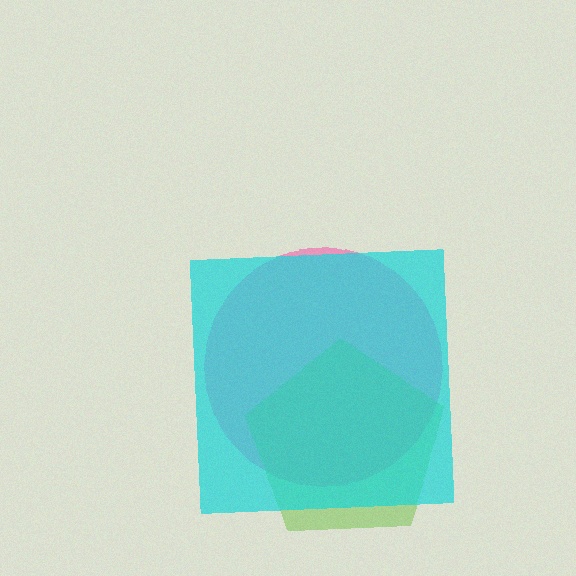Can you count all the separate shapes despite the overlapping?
Yes, there are 3 separate shapes.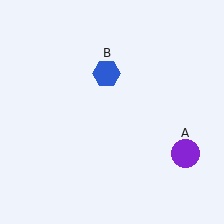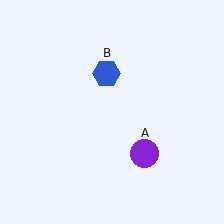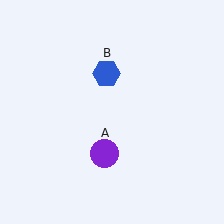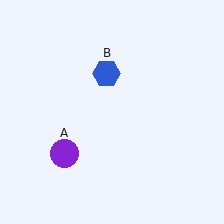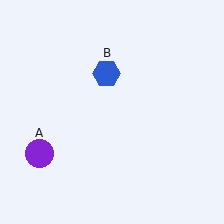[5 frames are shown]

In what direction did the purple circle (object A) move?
The purple circle (object A) moved left.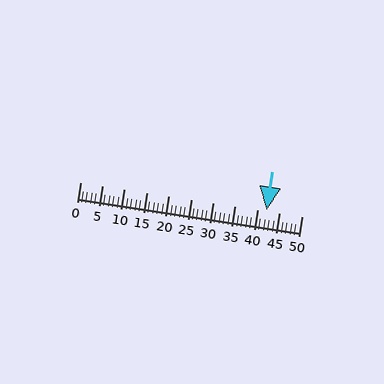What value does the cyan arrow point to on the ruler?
The cyan arrow points to approximately 42.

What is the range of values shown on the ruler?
The ruler shows values from 0 to 50.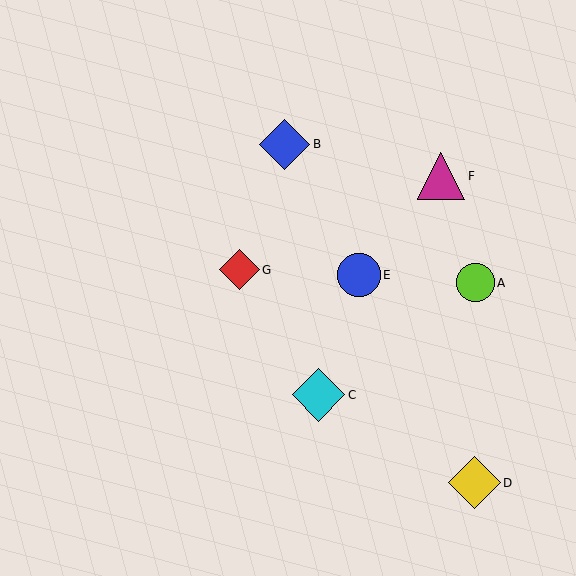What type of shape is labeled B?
Shape B is a blue diamond.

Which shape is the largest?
The cyan diamond (labeled C) is the largest.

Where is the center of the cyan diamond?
The center of the cyan diamond is at (319, 395).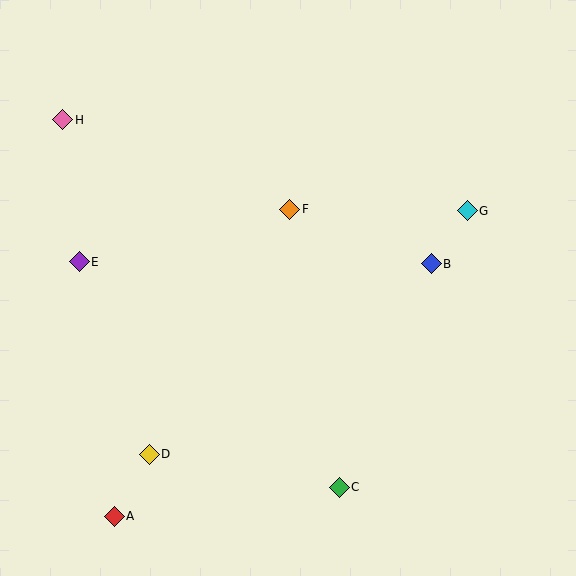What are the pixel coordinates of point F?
Point F is at (290, 209).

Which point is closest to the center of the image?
Point F at (290, 209) is closest to the center.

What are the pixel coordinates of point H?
Point H is at (63, 120).